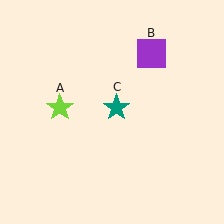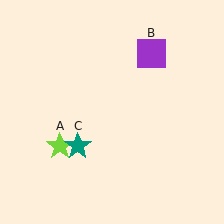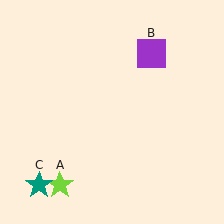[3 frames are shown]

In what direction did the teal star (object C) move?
The teal star (object C) moved down and to the left.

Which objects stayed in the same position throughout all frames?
Purple square (object B) remained stationary.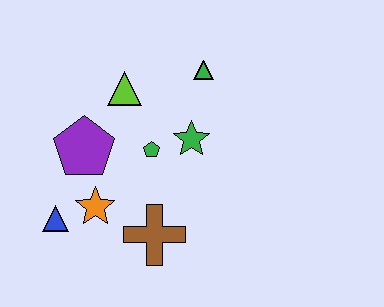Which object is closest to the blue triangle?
The orange star is closest to the blue triangle.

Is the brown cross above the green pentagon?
No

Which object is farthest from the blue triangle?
The green triangle is farthest from the blue triangle.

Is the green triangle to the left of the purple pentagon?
No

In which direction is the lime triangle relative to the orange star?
The lime triangle is above the orange star.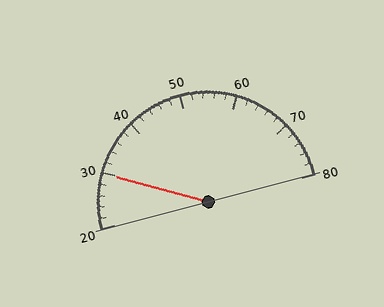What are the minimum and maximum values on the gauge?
The gauge ranges from 20 to 80.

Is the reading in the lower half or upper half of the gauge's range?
The reading is in the lower half of the range (20 to 80).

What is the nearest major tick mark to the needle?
The nearest major tick mark is 30.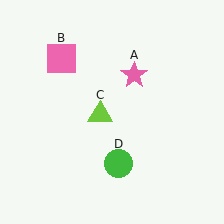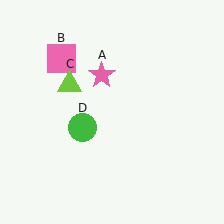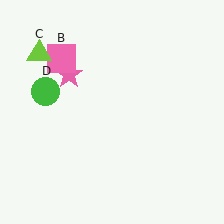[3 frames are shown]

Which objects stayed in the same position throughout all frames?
Pink square (object B) remained stationary.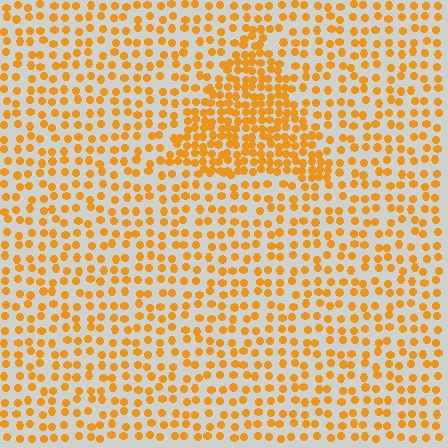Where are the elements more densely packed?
The elements are more densely packed inside the triangle boundary.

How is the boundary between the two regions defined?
The boundary is defined by a change in element density (approximately 2.1x ratio). All elements are the same color, size, and shape.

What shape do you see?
I see a triangle.